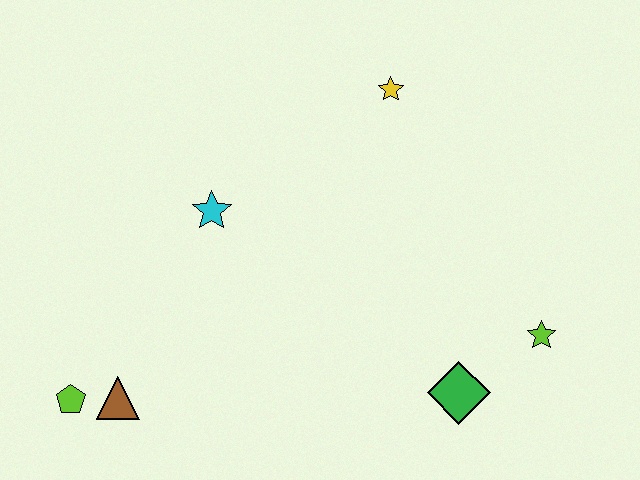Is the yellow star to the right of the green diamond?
No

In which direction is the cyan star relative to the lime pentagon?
The cyan star is above the lime pentagon.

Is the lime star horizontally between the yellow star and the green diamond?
No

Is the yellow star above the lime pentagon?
Yes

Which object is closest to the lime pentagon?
The brown triangle is closest to the lime pentagon.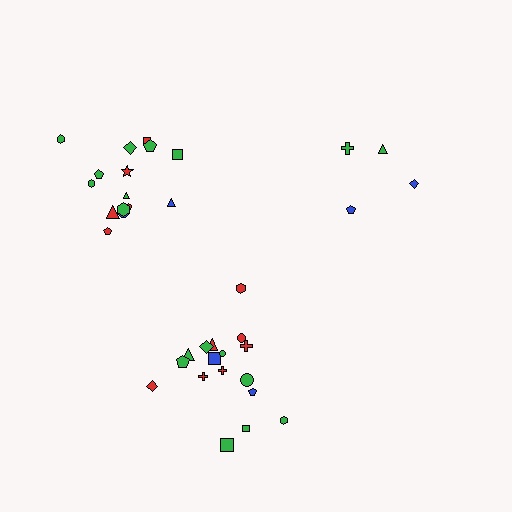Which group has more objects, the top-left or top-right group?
The top-left group.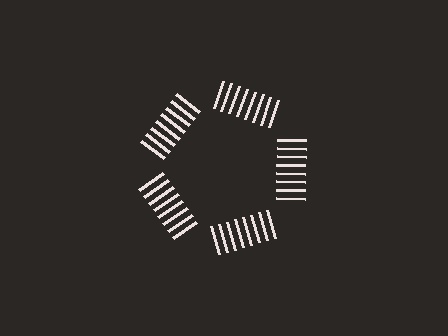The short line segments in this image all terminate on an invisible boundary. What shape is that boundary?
An illusory pentagon — the line segments terminate on its edges but no continuous stroke is drawn.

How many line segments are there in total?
40 — 8 along each of the 5 edges.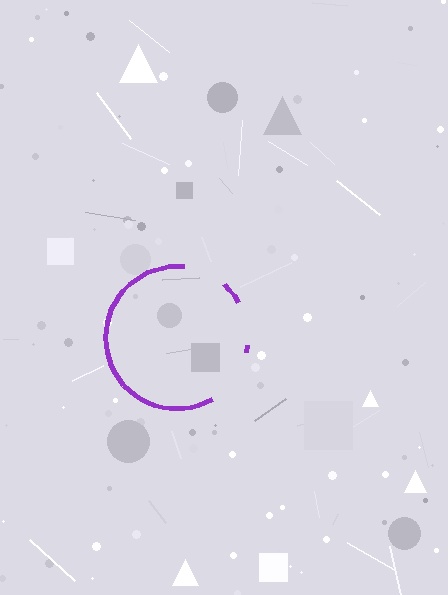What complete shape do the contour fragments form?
The contour fragments form a circle.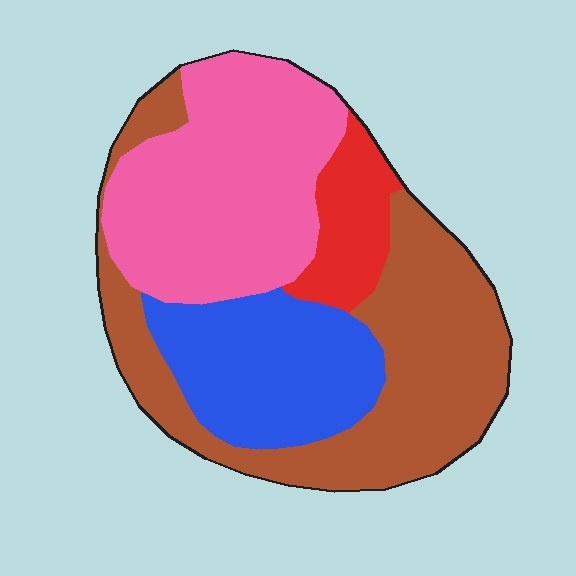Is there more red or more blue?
Blue.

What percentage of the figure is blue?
Blue takes up less than a quarter of the figure.